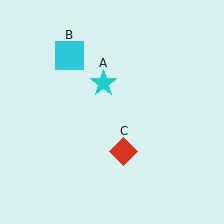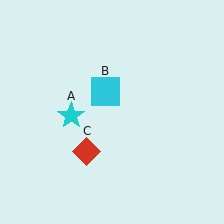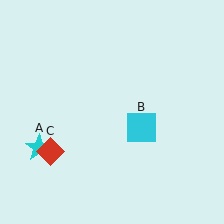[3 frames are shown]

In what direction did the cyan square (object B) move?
The cyan square (object B) moved down and to the right.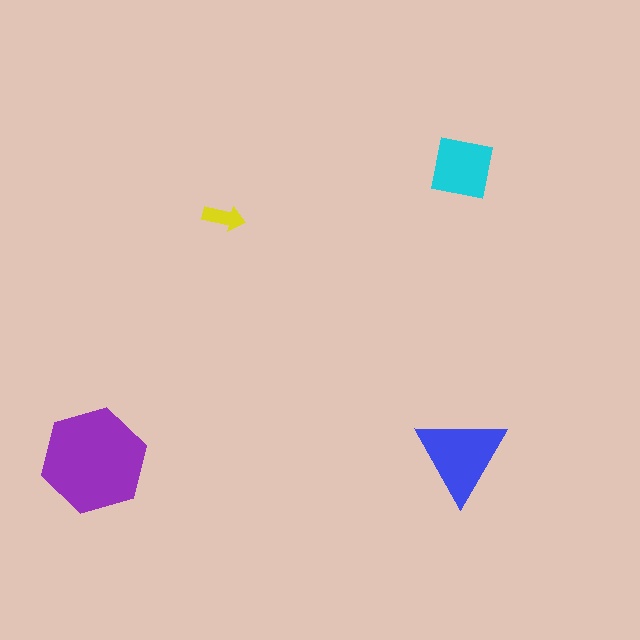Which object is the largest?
The purple hexagon.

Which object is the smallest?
The yellow arrow.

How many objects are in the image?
There are 4 objects in the image.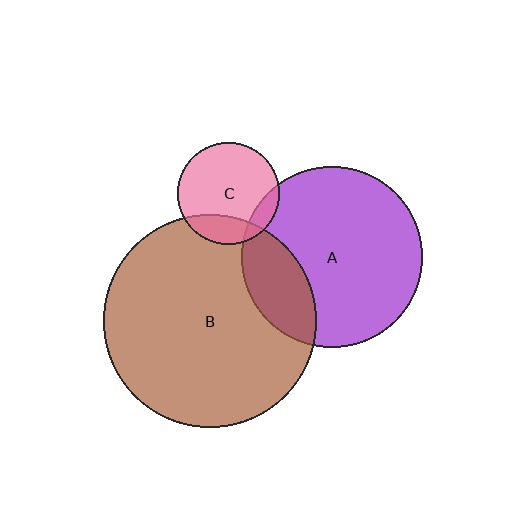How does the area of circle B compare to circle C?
Approximately 4.3 times.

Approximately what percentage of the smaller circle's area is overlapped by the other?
Approximately 20%.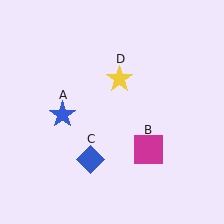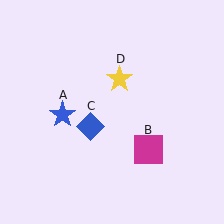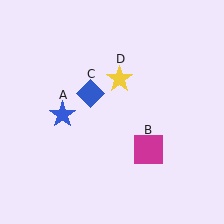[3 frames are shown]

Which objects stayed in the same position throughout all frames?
Blue star (object A) and magenta square (object B) and yellow star (object D) remained stationary.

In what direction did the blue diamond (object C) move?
The blue diamond (object C) moved up.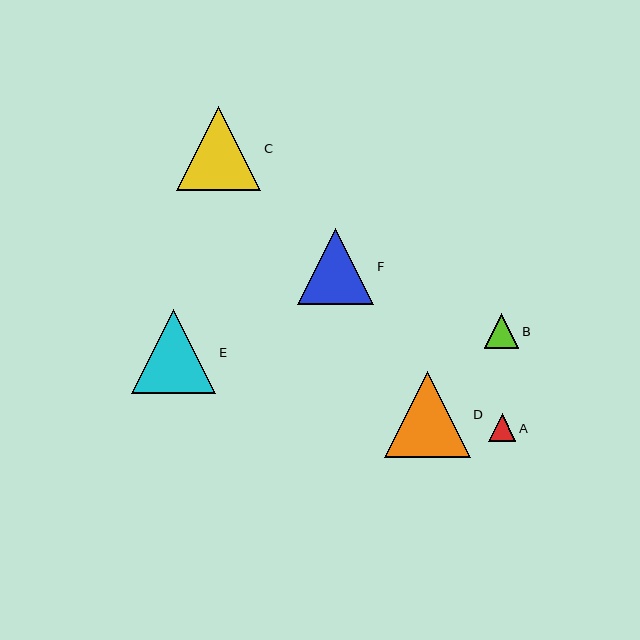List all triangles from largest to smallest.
From largest to smallest: D, E, C, F, B, A.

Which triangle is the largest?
Triangle D is the largest with a size of approximately 86 pixels.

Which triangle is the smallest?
Triangle A is the smallest with a size of approximately 27 pixels.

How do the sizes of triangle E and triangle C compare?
Triangle E and triangle C are approximately the same size.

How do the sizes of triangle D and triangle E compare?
Triangle D and triangle E are approximately the same size.